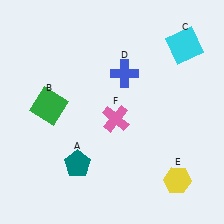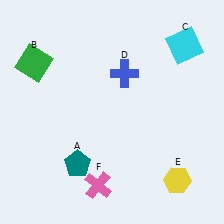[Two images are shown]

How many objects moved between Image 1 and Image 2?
2 objects moved between the two images.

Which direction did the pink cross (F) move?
The pink cross (F) moved down.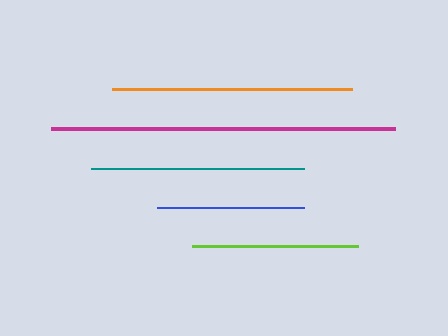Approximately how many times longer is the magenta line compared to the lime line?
The magenta line is approximately 2.1 times the length of the lime line.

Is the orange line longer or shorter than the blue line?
The orange line is longer than the blue line.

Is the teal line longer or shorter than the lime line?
The teal line is longer than the lime line.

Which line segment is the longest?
The magenta line is the longest at approximately 345 pixels.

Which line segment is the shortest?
The blue line is the shortest at approximately 148 pixels.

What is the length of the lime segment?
The lime segment is approximately 166 pixels long.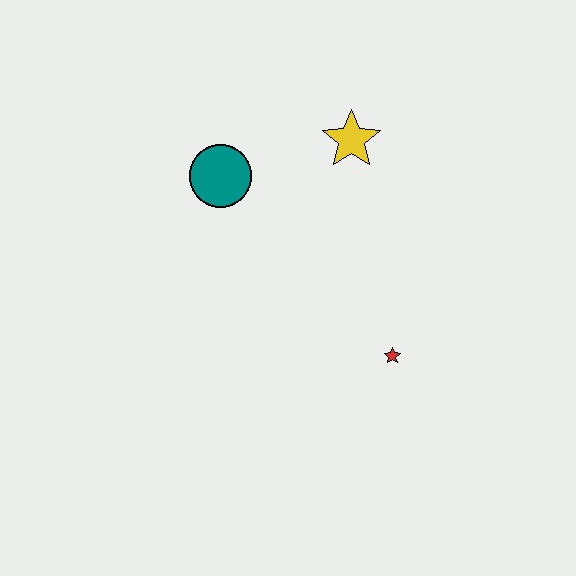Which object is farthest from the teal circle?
The red star is farthest from the teal circle.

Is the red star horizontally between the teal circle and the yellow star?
No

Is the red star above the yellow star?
No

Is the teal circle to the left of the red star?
Yes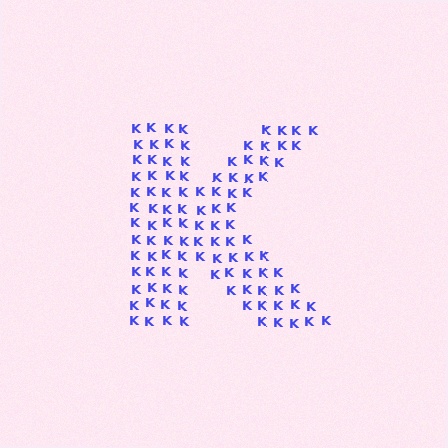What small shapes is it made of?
It is made of small letter K's.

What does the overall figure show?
The overall figure shows the letter K.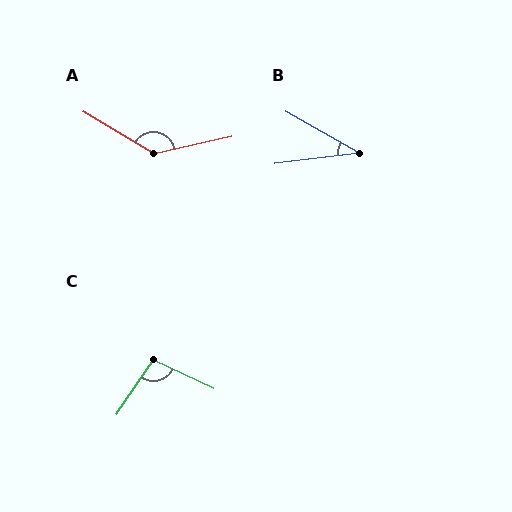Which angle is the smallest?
B, at approximately 36 degrees.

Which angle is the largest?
A, at approximately 137 degrees.